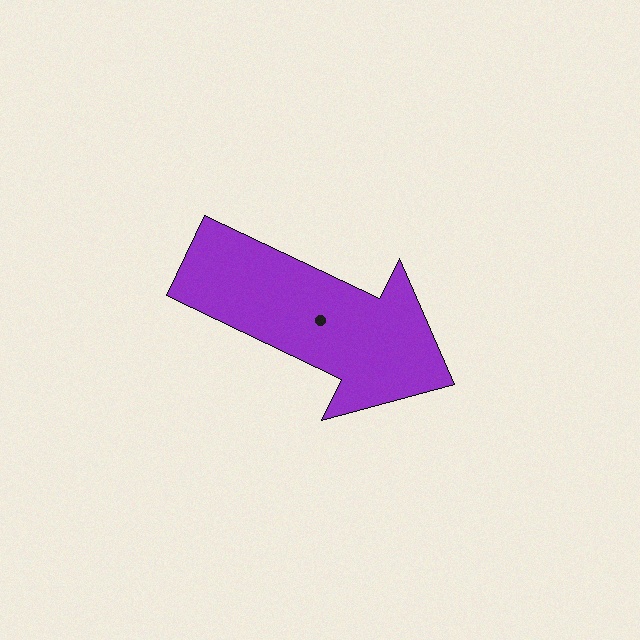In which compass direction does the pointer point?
Southeast.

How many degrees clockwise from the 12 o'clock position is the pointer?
Approximately 116 degrees.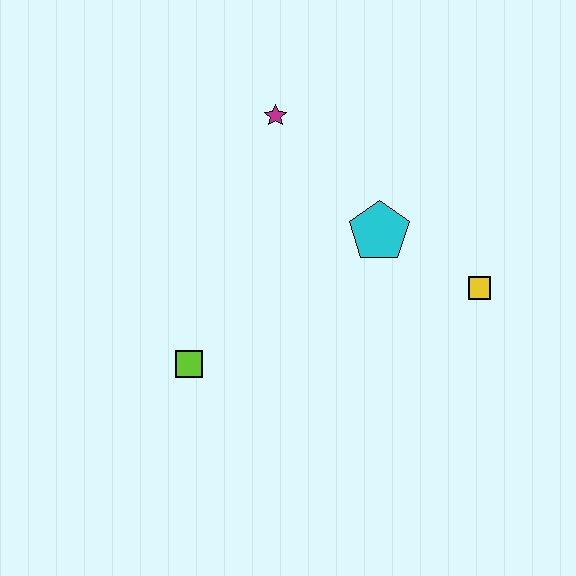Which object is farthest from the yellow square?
The lime square is farthest from the yellow square.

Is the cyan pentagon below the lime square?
No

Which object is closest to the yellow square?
The cyan pentagon is closest to the yellow square.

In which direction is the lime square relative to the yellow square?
The lime square is to the left of the yellow square.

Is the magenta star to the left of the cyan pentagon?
Yes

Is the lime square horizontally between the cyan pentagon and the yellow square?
No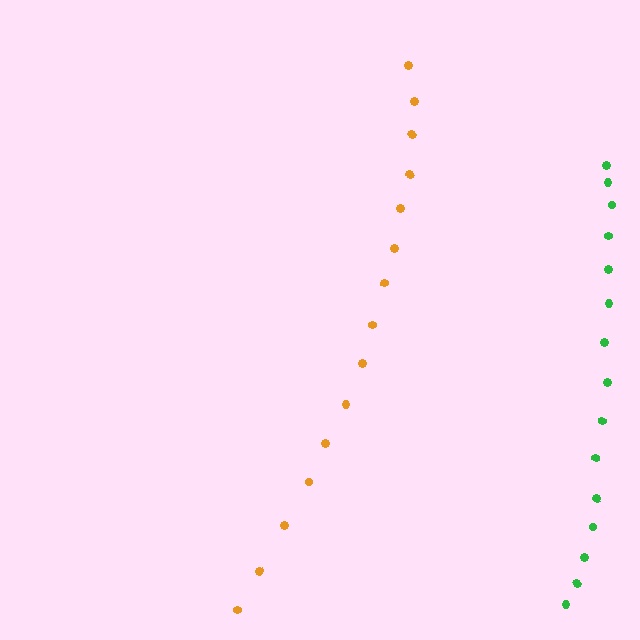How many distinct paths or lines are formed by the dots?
There are 2 distinct paths.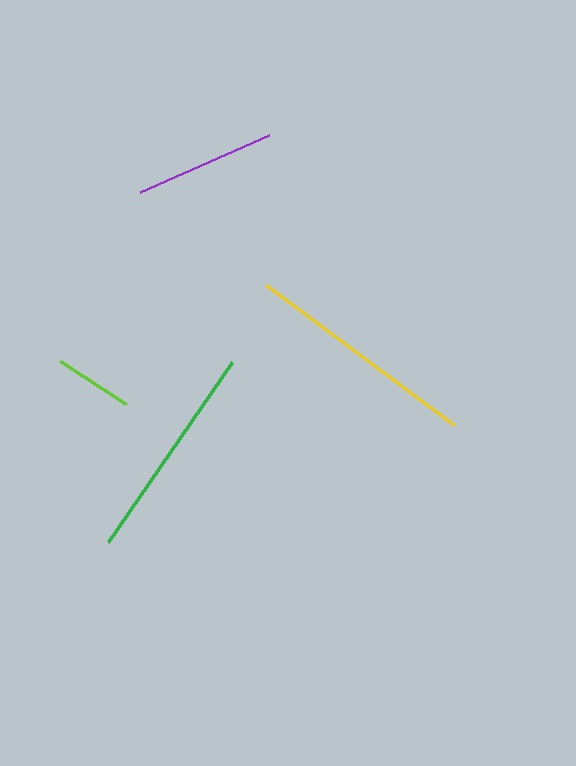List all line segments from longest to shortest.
From longest to shortest: yellow, green, purple, lime.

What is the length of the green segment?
The green segment is approximately 219 pixels long.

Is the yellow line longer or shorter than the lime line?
The yellow line is longer than the lime line.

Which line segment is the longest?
The yellow line is the longest at approximately 234 pixels.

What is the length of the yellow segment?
The yellow segment is approximately 234 pixels long.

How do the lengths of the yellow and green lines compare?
The yellow and green lines are approximately the same length.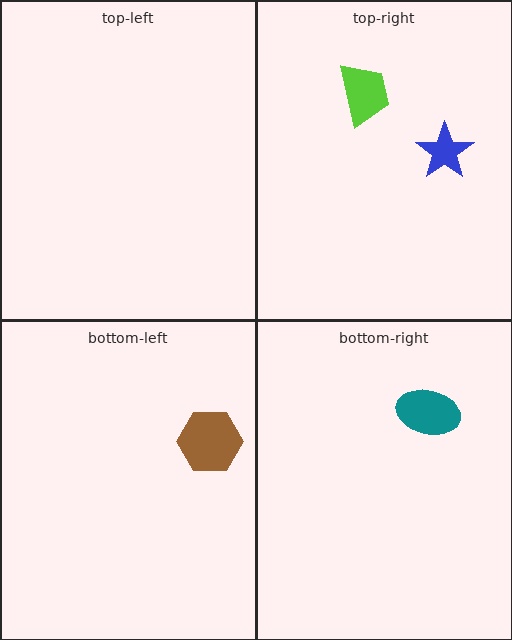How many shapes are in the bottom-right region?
1.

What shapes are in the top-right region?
The blue star, the lime trapezoid.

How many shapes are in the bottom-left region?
1.